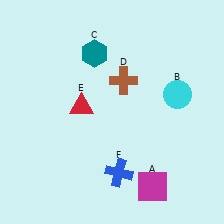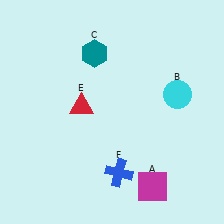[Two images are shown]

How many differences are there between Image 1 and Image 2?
There is 1 difference between the two images.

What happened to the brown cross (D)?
The brown cross (D) was removed in Image 2. It was in the top-right area of Image 1.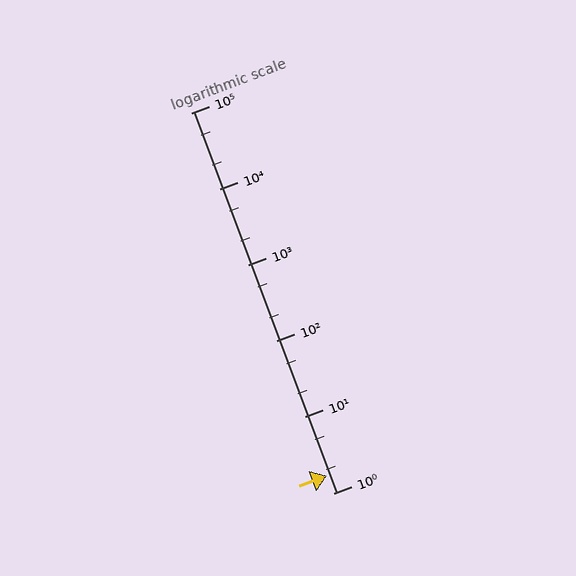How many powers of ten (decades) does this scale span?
The scale spans 5 decades, from 1 to 100000.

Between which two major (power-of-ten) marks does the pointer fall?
The pointer is between 1 and 10.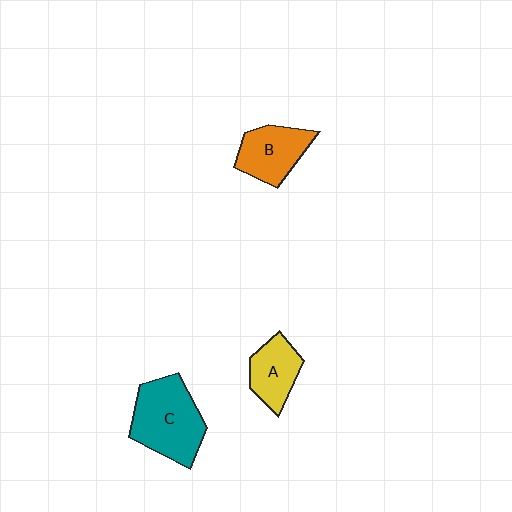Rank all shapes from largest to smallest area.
From largest to smallest: C (teal), B (orange), A (yellow).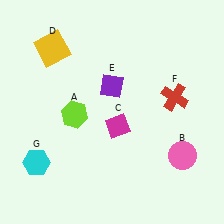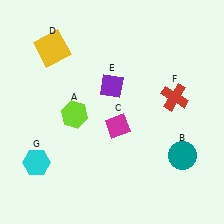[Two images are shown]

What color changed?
The circle (B) changed from pink in Image 1 to teal in Image 2.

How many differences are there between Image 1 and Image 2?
There is 1 difference between the two images.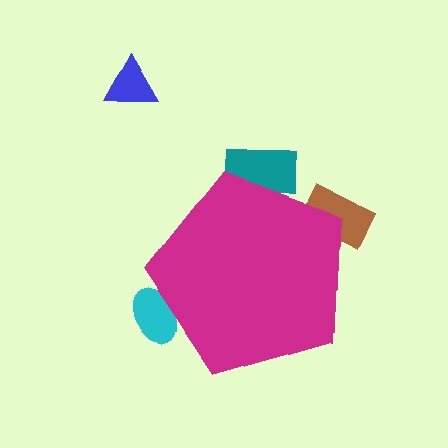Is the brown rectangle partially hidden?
Yes, the brown rectangle is partially hidden behind the magenta pentagon.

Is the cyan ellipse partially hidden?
Yes, the cyan ellipse is partially hidden behind the magenta pentagon.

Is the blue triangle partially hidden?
No, the blue triangle is fully visible.